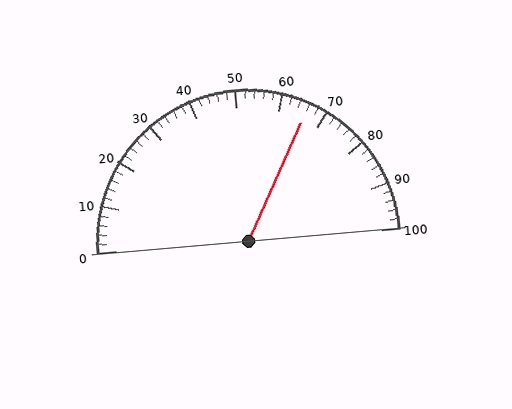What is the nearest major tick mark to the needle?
The nearest major tick mark is 70.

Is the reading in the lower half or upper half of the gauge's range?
The reading is in the upper half of the range (0 to 100).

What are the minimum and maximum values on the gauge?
The gauge ranges from 0 to 100.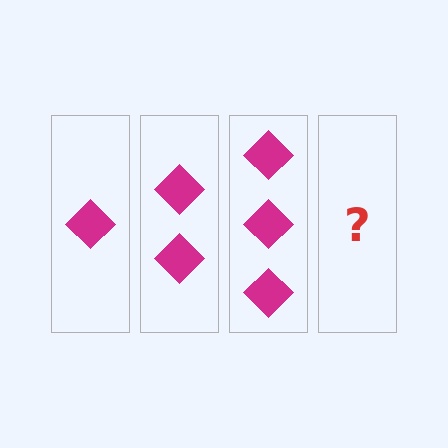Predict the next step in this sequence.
The next step is 4 diamonds.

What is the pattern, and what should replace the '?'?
The pattern is that each step adds one more diamond. The '?' should be 4 diamonds.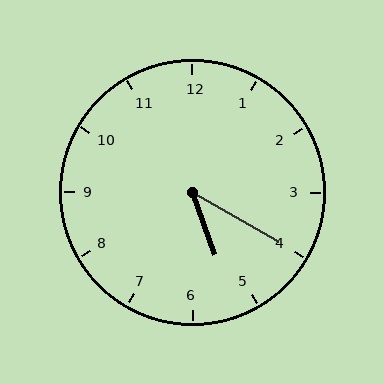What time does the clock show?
5:20.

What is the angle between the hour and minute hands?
Approximately 40 degrees.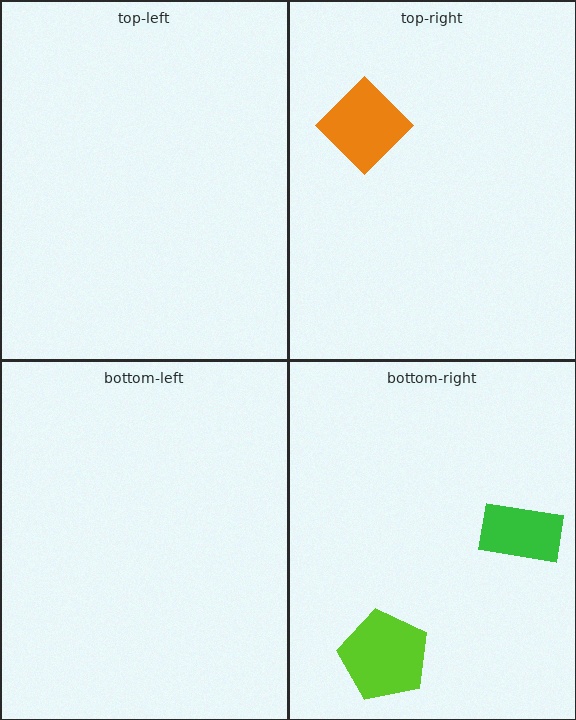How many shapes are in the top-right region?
1.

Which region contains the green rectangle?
The bottom-right region.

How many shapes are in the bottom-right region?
2.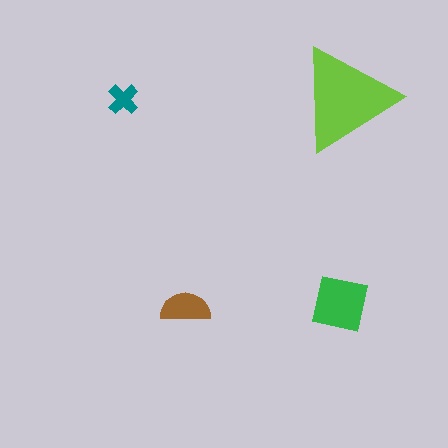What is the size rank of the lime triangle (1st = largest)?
1st.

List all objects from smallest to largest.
The teal cross, the brown semicircle, the green square, the lime triangle.